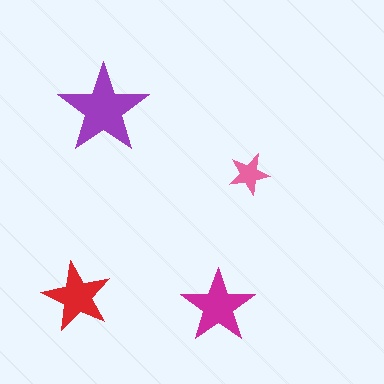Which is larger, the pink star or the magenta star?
The magenta one.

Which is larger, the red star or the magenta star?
The magenta one.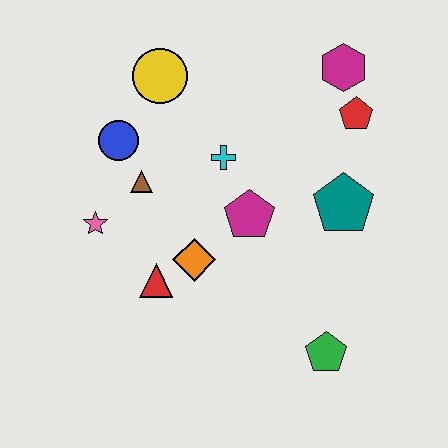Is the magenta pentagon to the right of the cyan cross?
Yes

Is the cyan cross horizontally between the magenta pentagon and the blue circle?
Yes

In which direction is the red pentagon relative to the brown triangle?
The red pentagon is to the right of the brown triangle.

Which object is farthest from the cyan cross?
The green pentagon is farthest from the cyan cross.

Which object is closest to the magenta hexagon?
The red pentagon is closest to the magenta hexagon.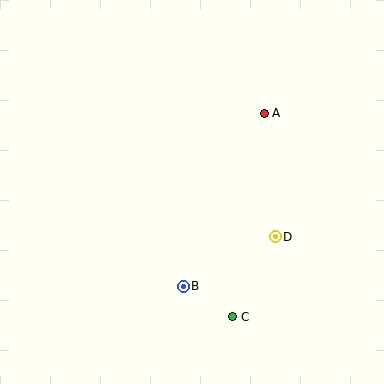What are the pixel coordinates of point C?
Point C is at (233, 317).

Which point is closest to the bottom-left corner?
Point B is closest to the bottom-left corner.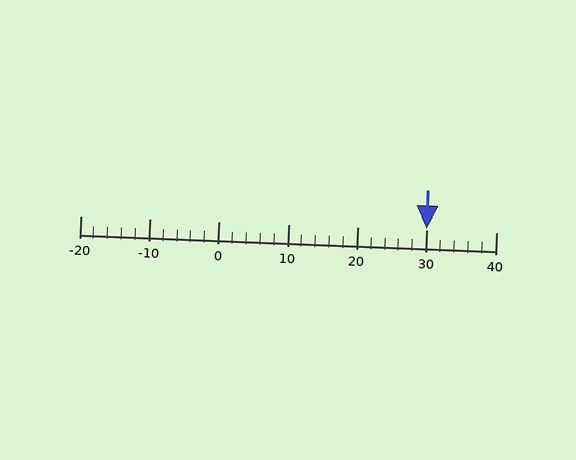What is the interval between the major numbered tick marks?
The major tick marks are spaced 10 units apart.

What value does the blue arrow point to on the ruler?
The blue arrow points to approximately 30.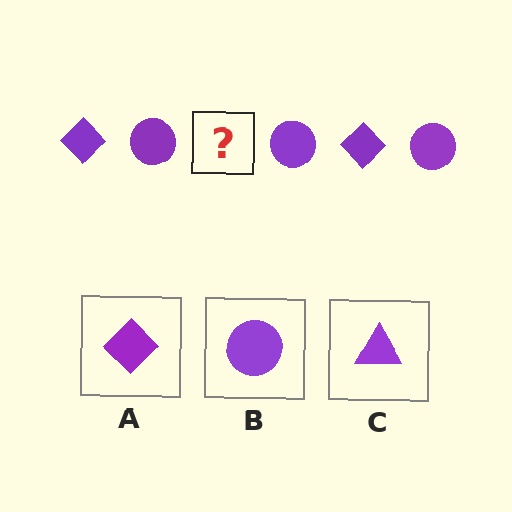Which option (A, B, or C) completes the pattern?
A.